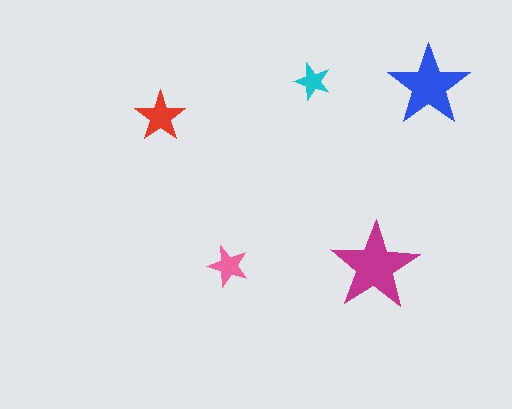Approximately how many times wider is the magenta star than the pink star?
About 2 times wider.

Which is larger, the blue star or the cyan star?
The blue one.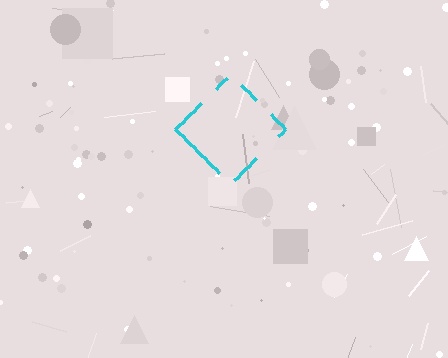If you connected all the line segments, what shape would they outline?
They would outline a diamond.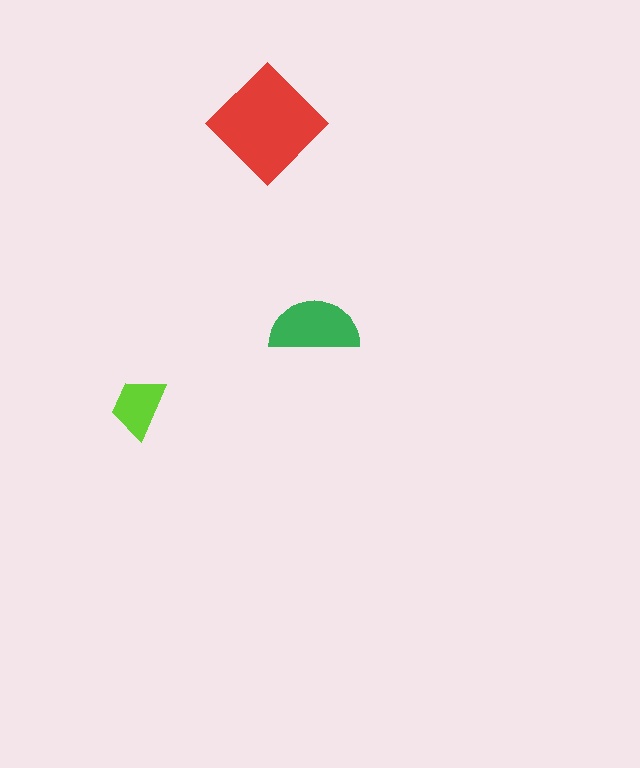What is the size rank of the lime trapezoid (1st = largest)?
3rd.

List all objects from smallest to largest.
The lime trapezoid, the green semicircle, the red diamond.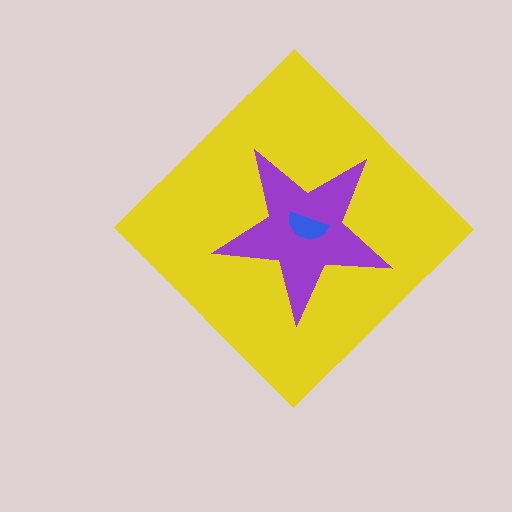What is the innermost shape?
The blue semicircle.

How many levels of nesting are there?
3.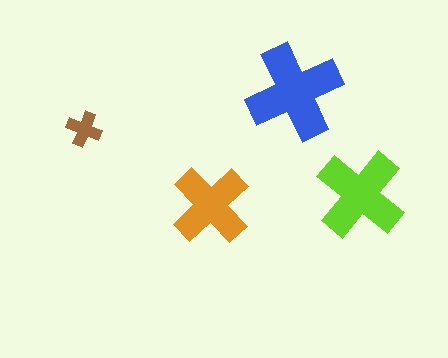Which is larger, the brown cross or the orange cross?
The orange one.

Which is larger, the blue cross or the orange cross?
The blue one.